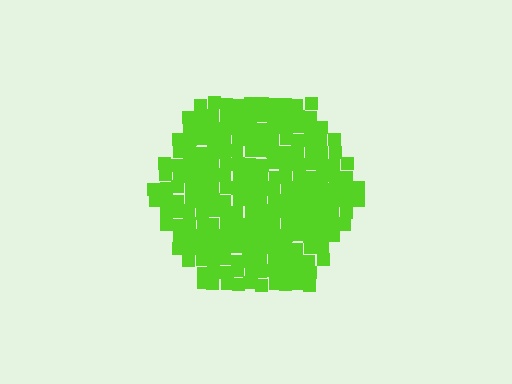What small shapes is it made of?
It is made of small squares.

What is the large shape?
The large shape is a hexagon.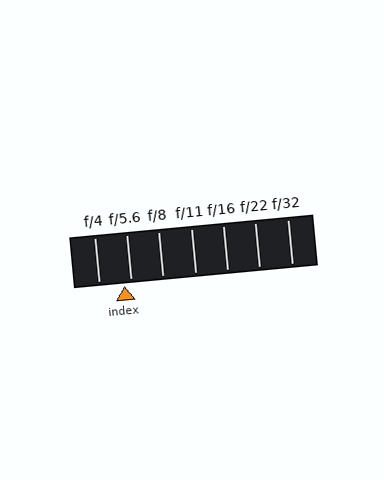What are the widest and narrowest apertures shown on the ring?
The widest aperture shown is f/4 and the narrowest is f/32.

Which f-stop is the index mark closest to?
The index mark is closest to f/5.6.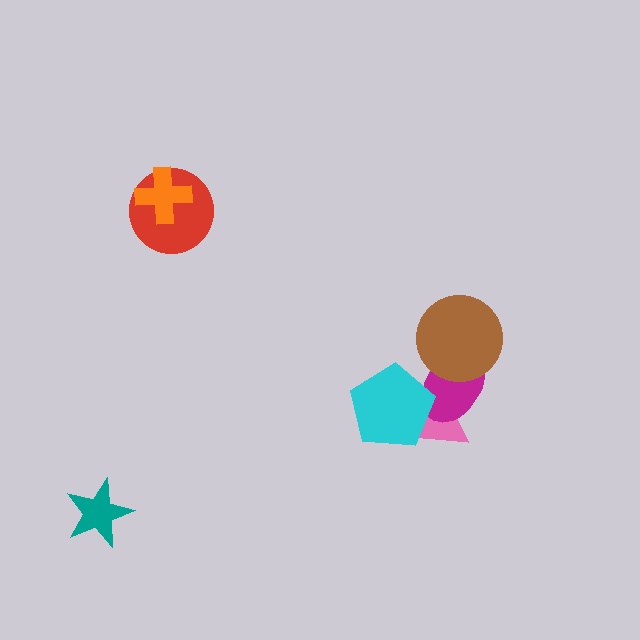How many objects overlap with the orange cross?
1 object overlaps with the orange cross.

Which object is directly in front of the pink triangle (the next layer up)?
The magenta ellipse is directly in front of the pink triangle.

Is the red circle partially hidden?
Yes, it is partially covered by another shape.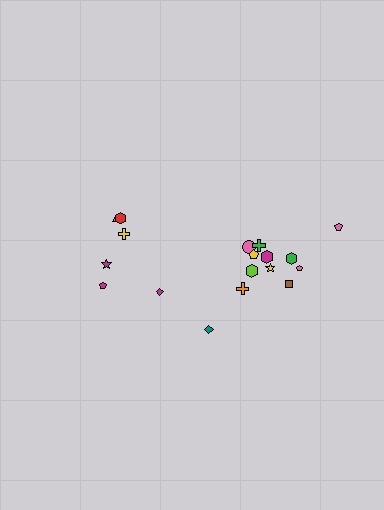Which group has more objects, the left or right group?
The right group.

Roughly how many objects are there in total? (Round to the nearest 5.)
Roughly 20 objects in total.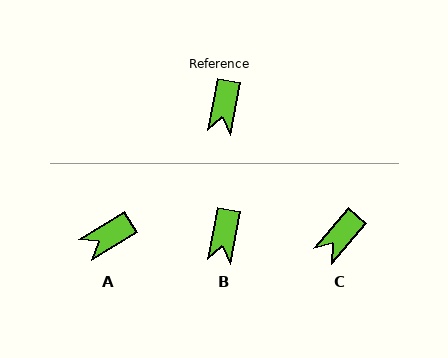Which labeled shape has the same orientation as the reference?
B.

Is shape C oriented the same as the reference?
No, it is off by about 30 degrees.